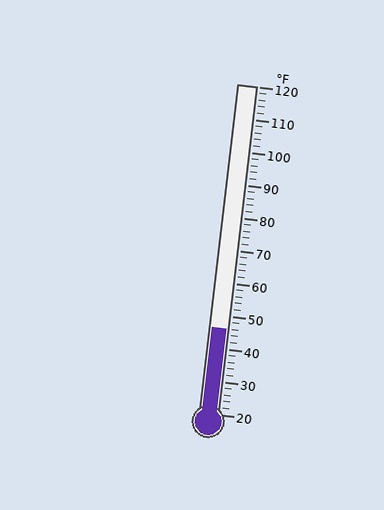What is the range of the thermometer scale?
The thermometer scale ranges from 20°F to 120°F.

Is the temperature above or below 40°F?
The temperature is above 40°F.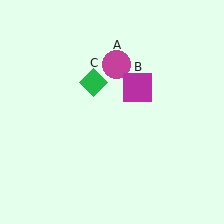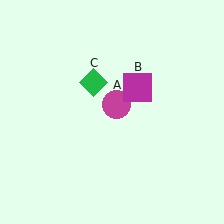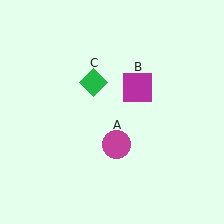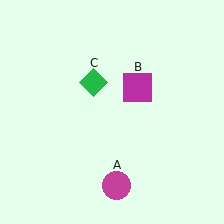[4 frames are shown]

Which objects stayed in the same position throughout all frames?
Magenta square (object B) and green diamond (object C) remained stationary.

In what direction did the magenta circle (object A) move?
The magenta circle (object A) moved down.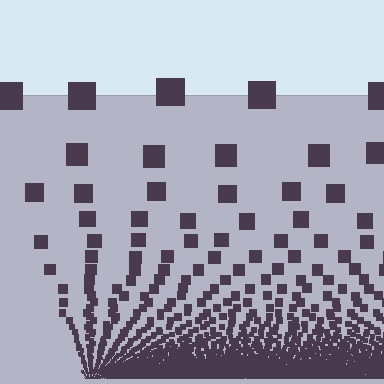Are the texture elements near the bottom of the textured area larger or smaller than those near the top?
Smaller. The gradient is inverted — elements near the bottom are smaller and denser.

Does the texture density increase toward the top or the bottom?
Density increases toward the bottom.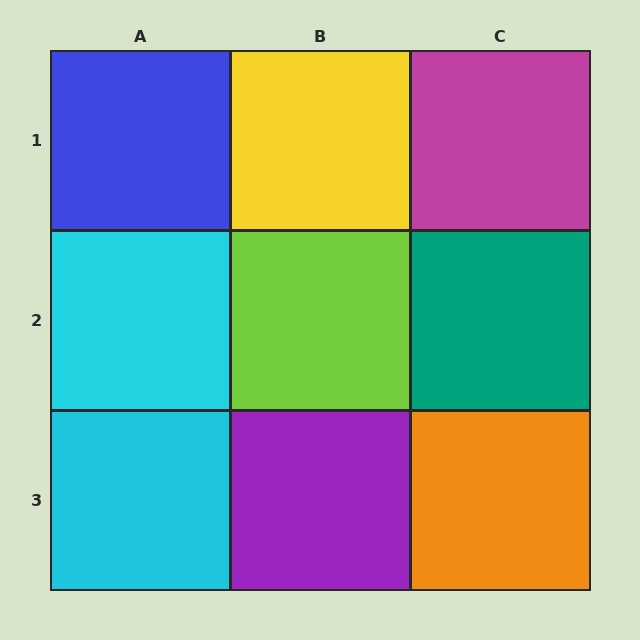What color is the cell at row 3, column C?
Orange.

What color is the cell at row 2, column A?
Cyan.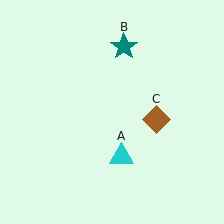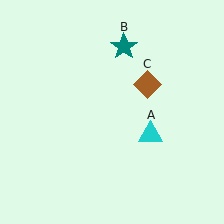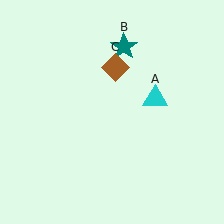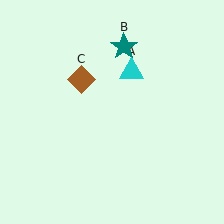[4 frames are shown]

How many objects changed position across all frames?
2 objects changed position: cyan triangle (object A), brown diamond (object C).